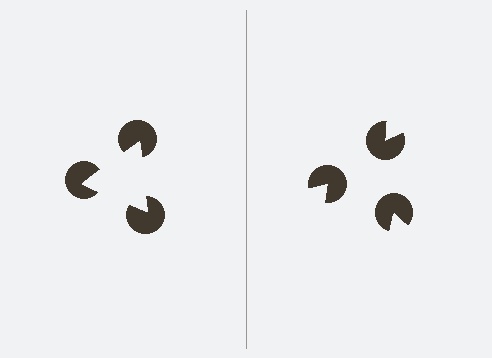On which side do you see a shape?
An illusory triangle appears on the left side. On the right side the wedge cuts are rotated, so no coherent shape forms.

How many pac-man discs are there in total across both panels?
6 — 3 on each side.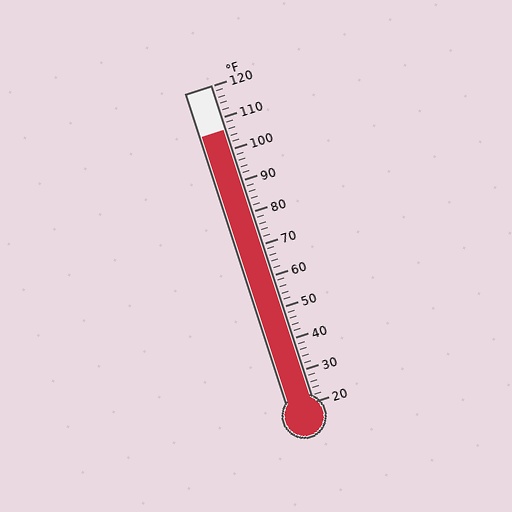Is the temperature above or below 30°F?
The temperature is above 30°F.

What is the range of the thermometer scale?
The thermometer scale ranges from 20°F to 120°F.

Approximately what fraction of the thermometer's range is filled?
The thermometer is filled to approximately 85% of its range.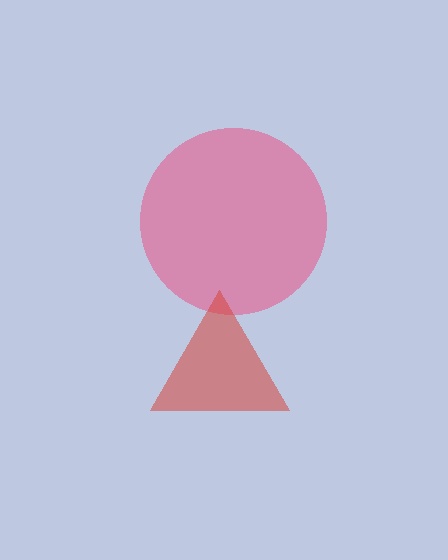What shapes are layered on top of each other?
The layered shapes are: a pink circle, a red triangle.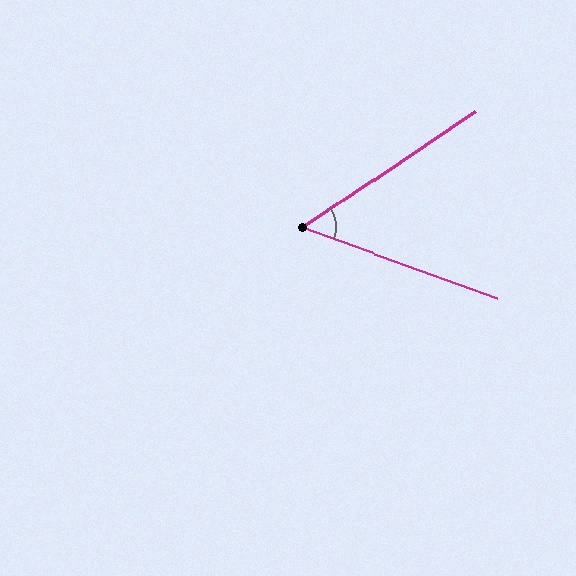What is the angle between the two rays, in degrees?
Approximately 54 degrees.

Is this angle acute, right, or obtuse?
It is acute.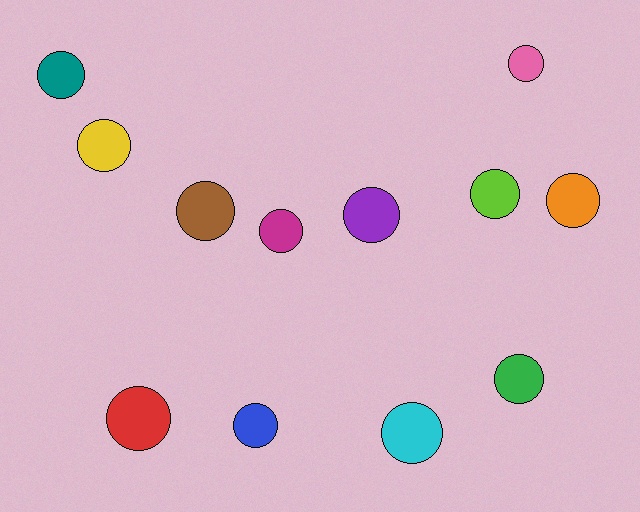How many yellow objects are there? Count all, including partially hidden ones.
There is 1 yellow object.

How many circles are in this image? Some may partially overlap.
There are 12 circles.